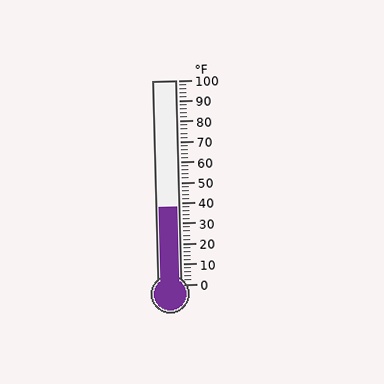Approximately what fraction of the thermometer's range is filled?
The thermometer is filled to approximately 40% of its range.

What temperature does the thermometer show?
The thermometer shows approximately 38°F.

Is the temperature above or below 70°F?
The temperature is below 70°F.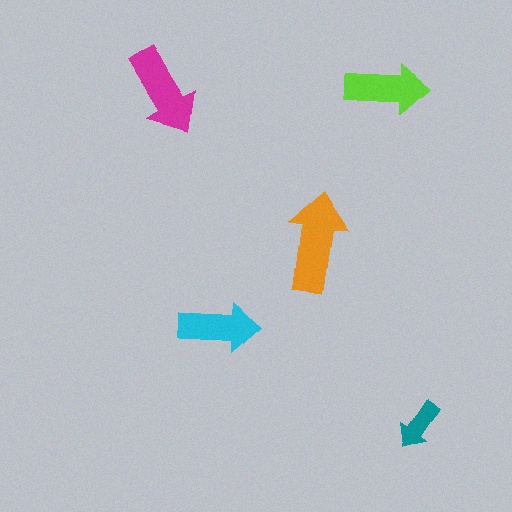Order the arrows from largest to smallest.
the orange one, the magenta one, the lime one, the cyan one, the teal one.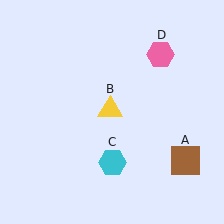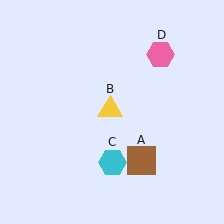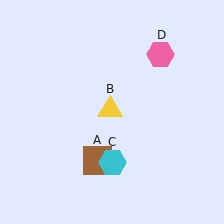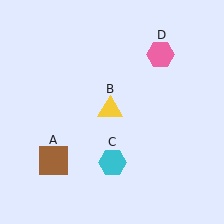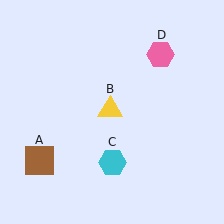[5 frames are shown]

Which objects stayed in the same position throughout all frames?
Yellow triangle (object B) and cyan hexagon (object C) and pink hexagon (object D) remained stationary.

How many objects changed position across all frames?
1 object changed position: brown square (object A).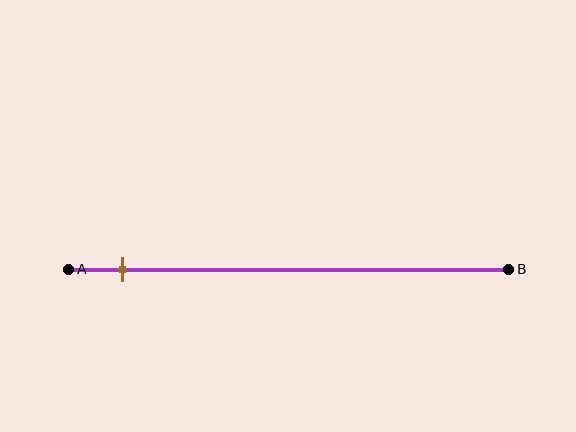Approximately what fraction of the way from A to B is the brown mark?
The brown mark is approximately 10% of the way from A to B.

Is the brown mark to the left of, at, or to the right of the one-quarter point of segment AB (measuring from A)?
The brown mark is to the left of the one-quarter point of segment AB.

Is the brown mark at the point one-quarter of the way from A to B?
No, the mark is at about 10% from A, not at the 25% one-quarter point.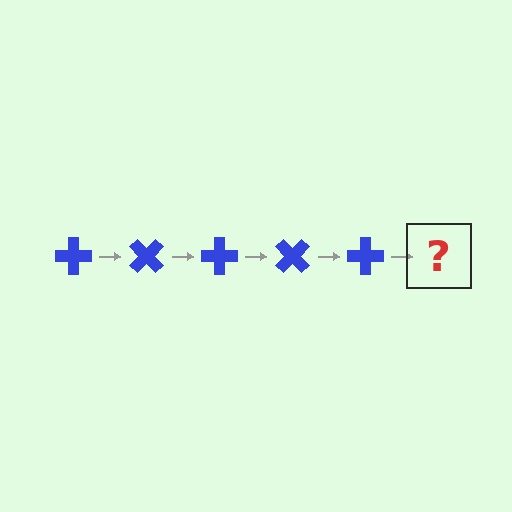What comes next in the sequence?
The next element should be a blue cross rotated 225 degrees.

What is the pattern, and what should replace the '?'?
The pattern is that the cross rotates 45 degrees each step. The '?' should be a blue cross rotated 225 degrees.